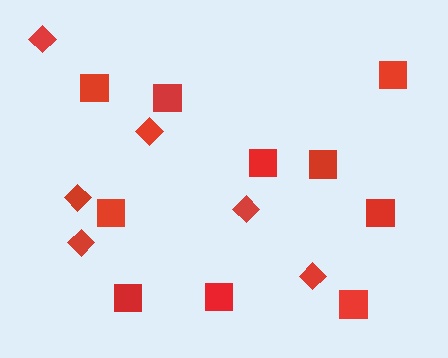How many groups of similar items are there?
There are 2 groups: one group of diamonds (6) and one group of squares (10).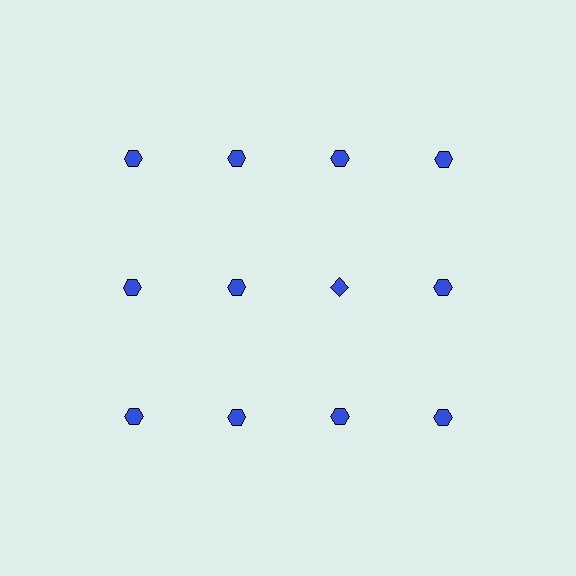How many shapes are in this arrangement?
There are 12 shapes arranged in a grid pattern.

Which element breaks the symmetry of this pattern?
The blue diamond in the second row, center column breaks the symmetry. All other shapes are blue hexagons.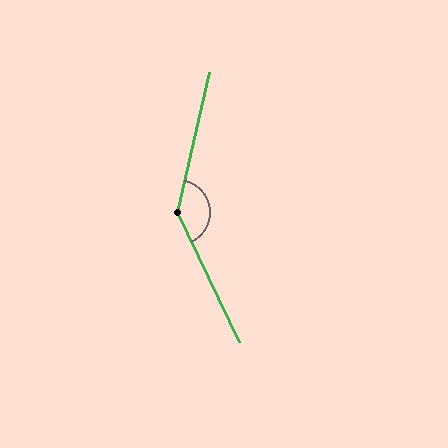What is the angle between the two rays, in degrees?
Approximately 142 degrees.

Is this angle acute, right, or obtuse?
It is obtuse.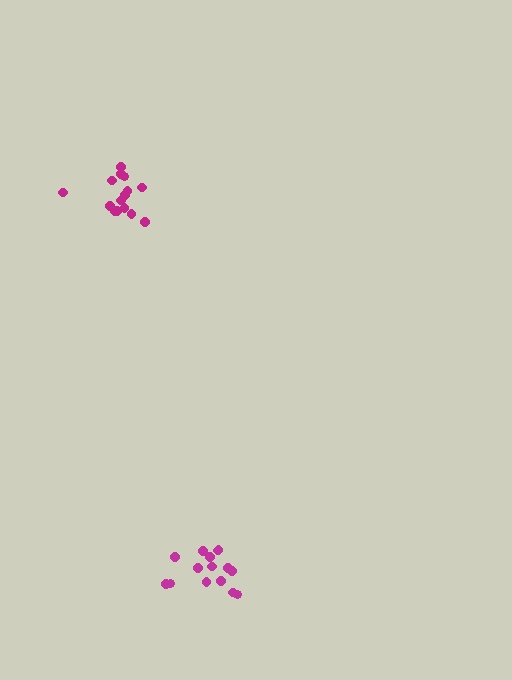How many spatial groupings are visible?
There are 2 spatial groupings.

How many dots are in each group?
Group 1: 15 dots, Group 2: 15 dots (30 total).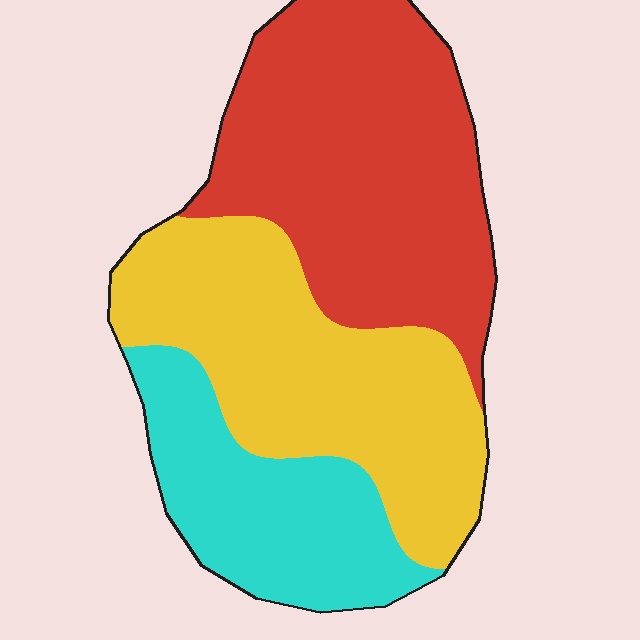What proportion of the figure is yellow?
Yellow takes up about three eighths (3/8) of the figure.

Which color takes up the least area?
Cyan, at roughly 20%.